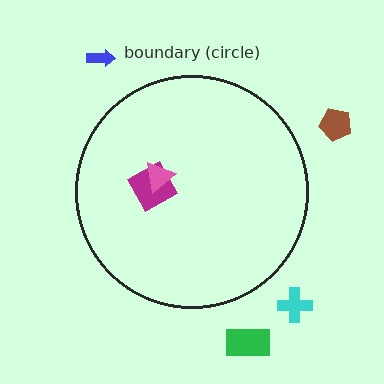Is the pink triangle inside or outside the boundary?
Inside.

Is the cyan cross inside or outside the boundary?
Outside.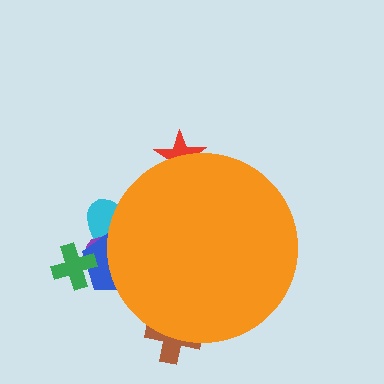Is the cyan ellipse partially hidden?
Yes, the cyan ellipse is partially hidden behind the orange circle.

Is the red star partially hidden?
Yes, the red star is partially hidden behind the orange circle.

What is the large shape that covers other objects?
An orange circle.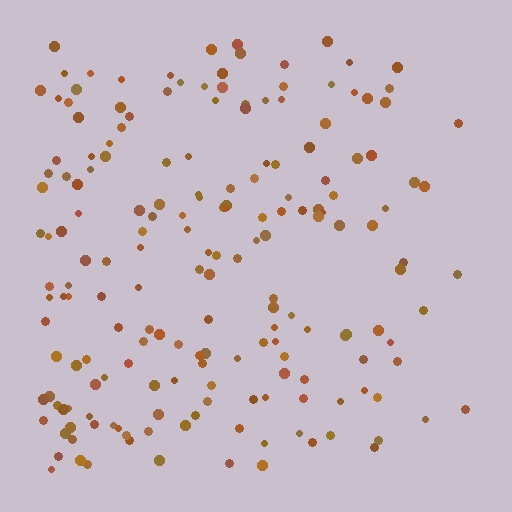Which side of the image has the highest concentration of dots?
The left.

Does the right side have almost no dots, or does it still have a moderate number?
Still a moderate number, just noticeably fewer than the left.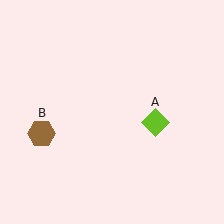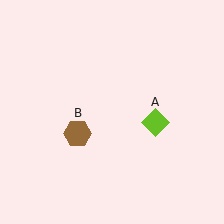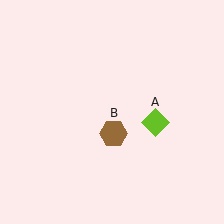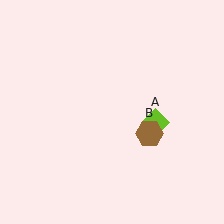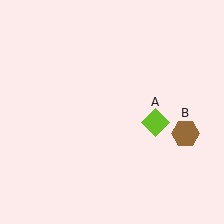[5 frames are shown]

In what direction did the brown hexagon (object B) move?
The brown hexagon (object B) moved right.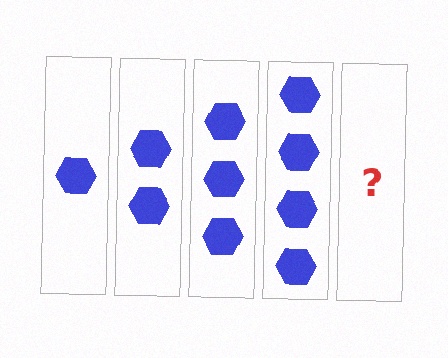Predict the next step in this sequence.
The next step is 5 hexagons.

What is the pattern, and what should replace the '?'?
The pattern is that each step adds one more hexagon. The '?' should be 5 hexagons.